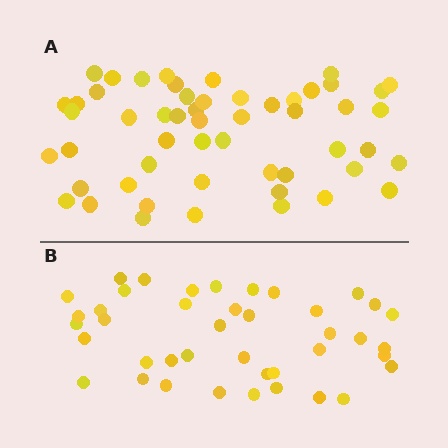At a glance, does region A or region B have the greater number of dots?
Region A (the top region) has more dots.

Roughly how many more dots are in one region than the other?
Region A has roughly 12 or so more dots than region B.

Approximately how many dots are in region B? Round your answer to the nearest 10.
About 40 dots. (The exact count is 41, which rounds to 40.)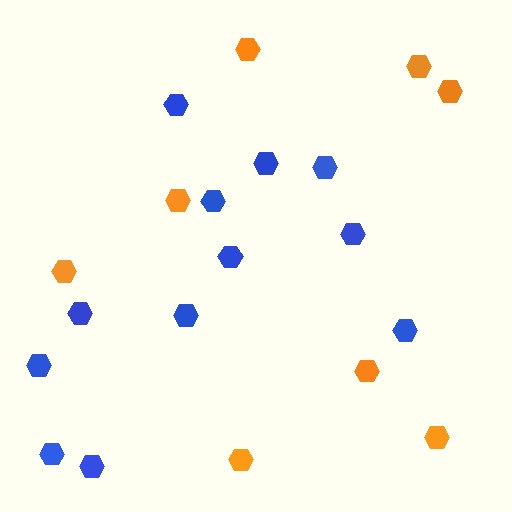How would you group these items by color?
There are 2 groups: one group of orange hexagons (8) and one group of blue hexagons (12).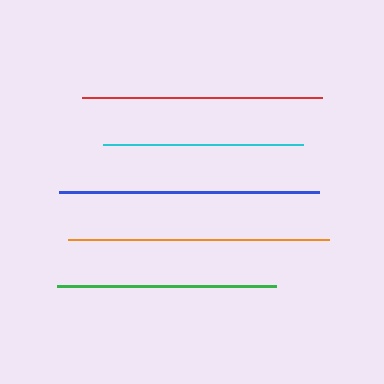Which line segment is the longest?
The orange line is the longest at approximately 261 pixels.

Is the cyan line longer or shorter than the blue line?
The blue line is longer than the cyan line.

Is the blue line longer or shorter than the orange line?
The orange line is longer than the blue line.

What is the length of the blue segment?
The blue segment is approximately 260 pixels long.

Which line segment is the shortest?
The cyan line is the shortest at approximately 200 pixels.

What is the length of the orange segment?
The orange segment is approximately 261 pixels long.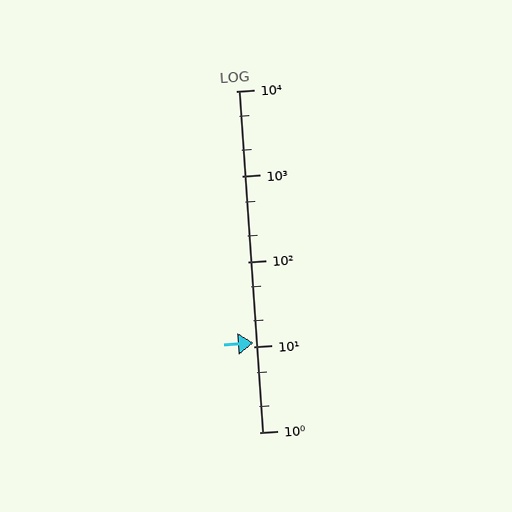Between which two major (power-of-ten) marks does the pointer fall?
The pointer is between 10 and 100.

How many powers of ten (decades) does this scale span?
The scale spans 4 decades, from 1 to 10000.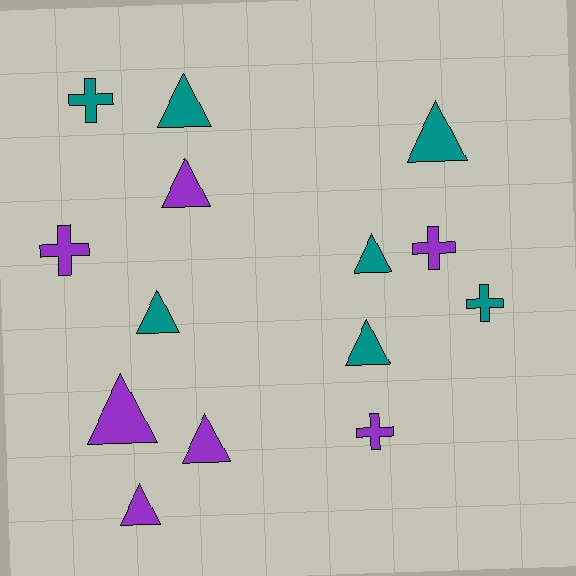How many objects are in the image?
There are 14 objects.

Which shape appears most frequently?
Triangle, with 9 objects.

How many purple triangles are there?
There are 4 purple triangles.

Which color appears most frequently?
Teal, with 7 objects.